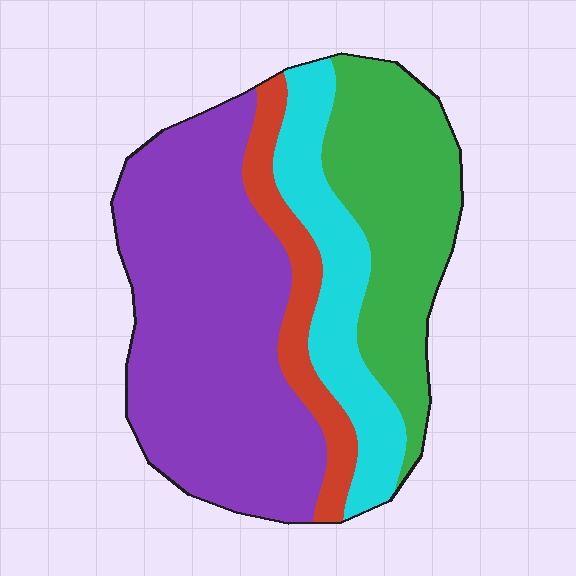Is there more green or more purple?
Purple.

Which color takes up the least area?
Red, at roughly 10%.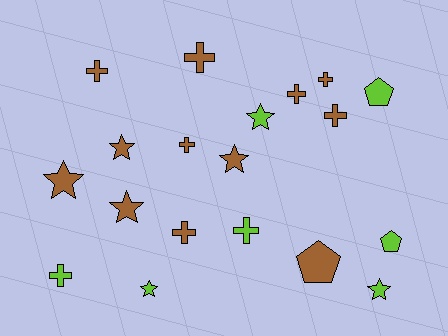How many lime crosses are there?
There are 2 lime crosses.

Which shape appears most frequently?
Cross, with 9 objects.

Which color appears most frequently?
Brown, with 12 objects.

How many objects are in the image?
There are 19 objects.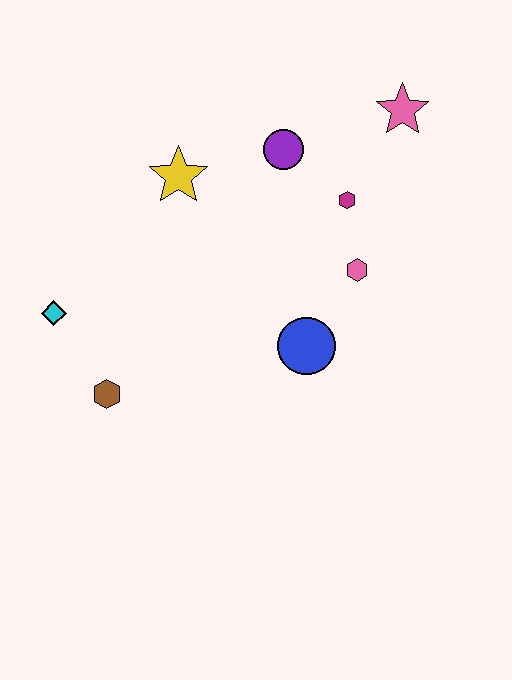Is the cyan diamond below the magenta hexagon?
Yes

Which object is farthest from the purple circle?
The brown hexagon is farthest from the purple circle.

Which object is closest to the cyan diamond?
The brown hexagon is closest to the cyan diamond.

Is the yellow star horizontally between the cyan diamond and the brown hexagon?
No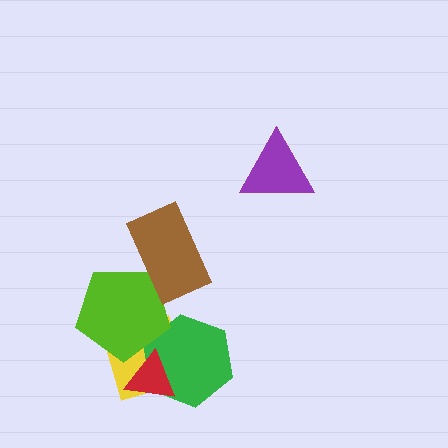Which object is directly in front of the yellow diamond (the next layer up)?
The green hexagon is directly in front of the yellow diamond.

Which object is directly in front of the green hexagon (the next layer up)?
The lime pentagon is directly in front of the green hexagon.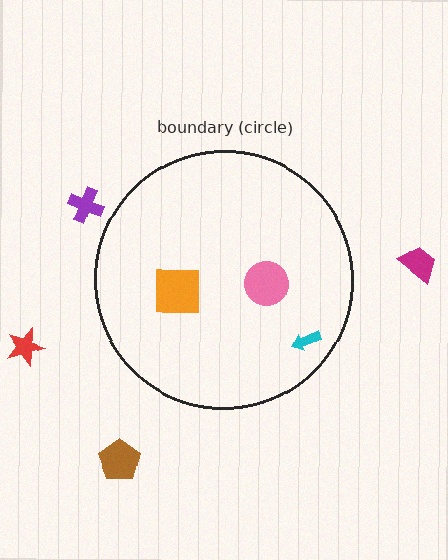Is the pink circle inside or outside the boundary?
Inside.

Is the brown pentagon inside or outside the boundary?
Outside.